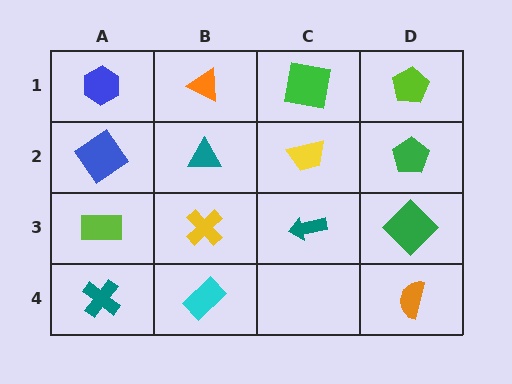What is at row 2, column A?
A blue diamond.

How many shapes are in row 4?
3 shapes.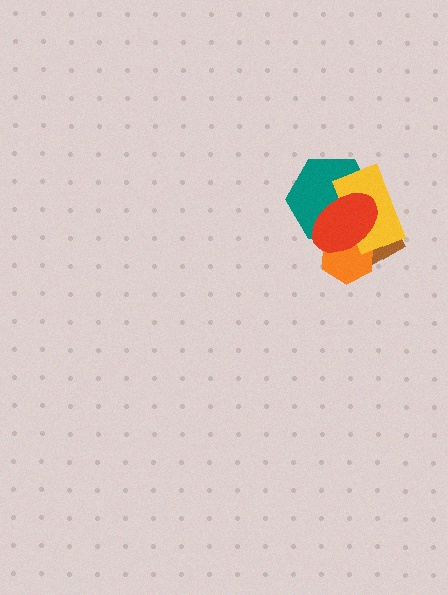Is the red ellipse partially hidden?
No, no other shape covers it.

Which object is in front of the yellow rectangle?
The red ellipse is in front of the yellow rectangle.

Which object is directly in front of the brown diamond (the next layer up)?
The orange hexagon is directly in front of the brown diamond.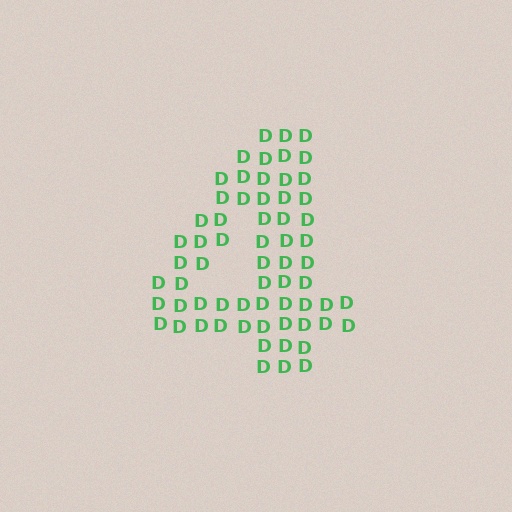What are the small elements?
The small elements are letter D's.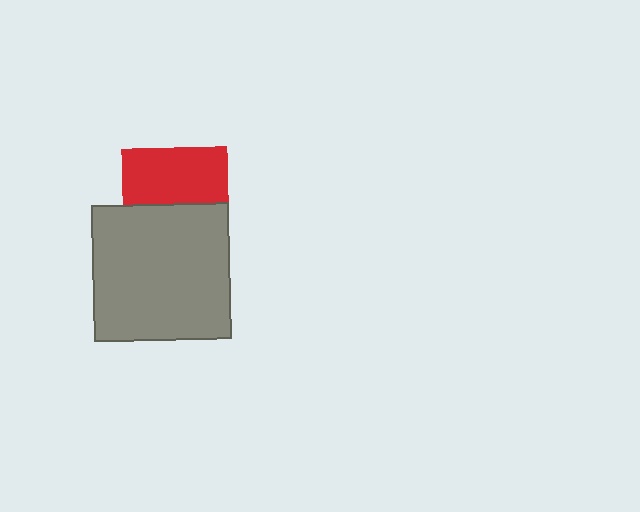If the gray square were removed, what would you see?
You would see the complete red square.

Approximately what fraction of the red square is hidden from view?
Roughly 47% of the red square is hidden behind the gray square.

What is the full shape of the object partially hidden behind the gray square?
The partially hidden object is a red square.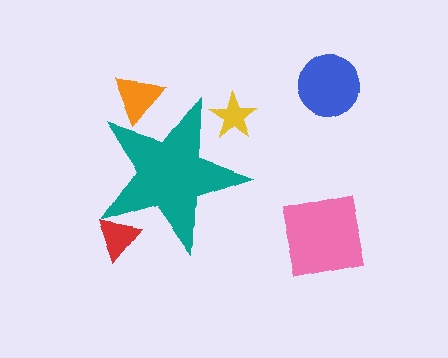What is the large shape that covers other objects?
A teal star.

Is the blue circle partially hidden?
No, the blue circle is fully visible.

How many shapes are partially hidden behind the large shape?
3 shapes are partially hidden.